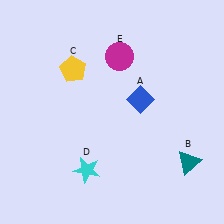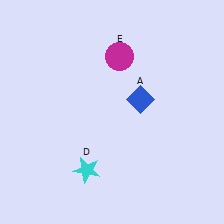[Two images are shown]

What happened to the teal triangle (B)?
The teal triangle (B) was removed in Image 2. It was in the bottom-right area of Image 1.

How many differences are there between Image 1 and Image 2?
There are 2 differences between the two images.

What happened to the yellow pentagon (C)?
The yellow pentagon (C) was removed in Image 2. It was in the top-left area of Image 1.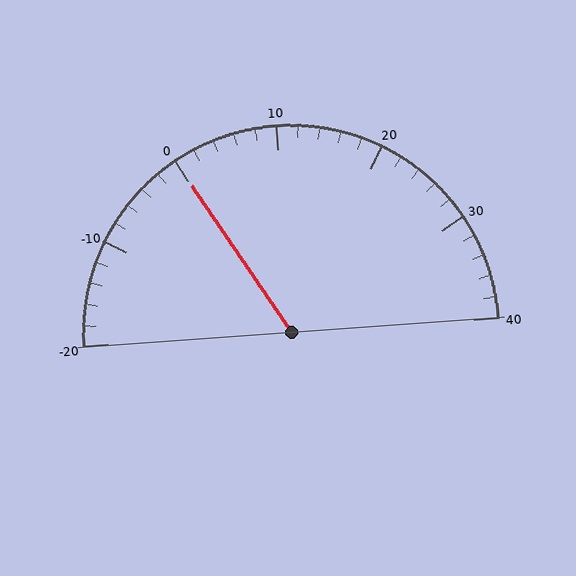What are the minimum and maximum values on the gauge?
The gauge ranges from -20 to 40.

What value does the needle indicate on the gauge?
The needle indicates approximately 0.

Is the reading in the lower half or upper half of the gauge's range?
The reading is in the lower half of the range (-20 to 40).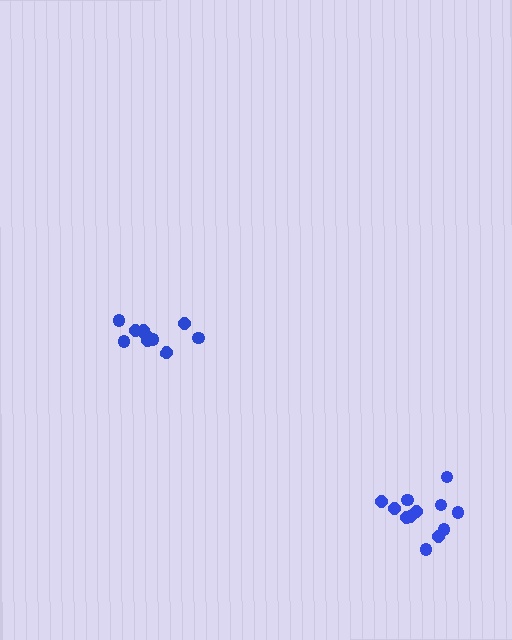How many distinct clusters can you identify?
There are 2 distinct clusters.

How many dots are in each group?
Group 1: 12 dots, Group 2: 10 dots (22 total).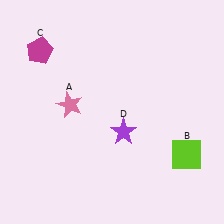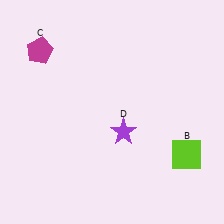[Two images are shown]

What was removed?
The pink star (A) was removed in Image 2.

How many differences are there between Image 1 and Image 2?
There is 1 difference between the two images.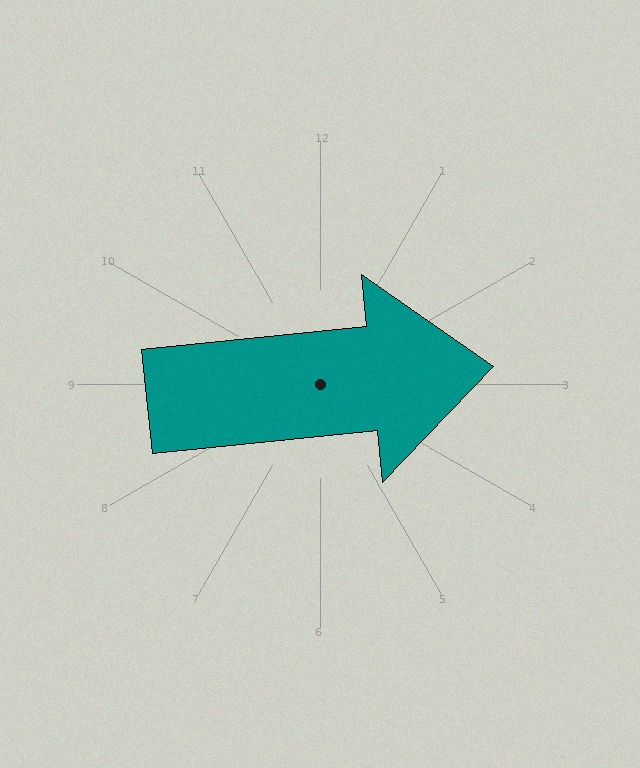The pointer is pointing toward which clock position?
Roughly 3 o'clock.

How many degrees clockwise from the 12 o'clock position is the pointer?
Approximately 84 degrees.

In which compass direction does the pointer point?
East.